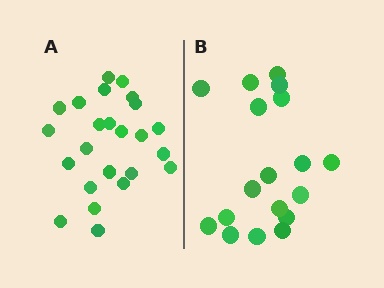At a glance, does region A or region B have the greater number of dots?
Region A (the left region) has more dots.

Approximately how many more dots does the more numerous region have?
Region A has about 6 more dots than region B.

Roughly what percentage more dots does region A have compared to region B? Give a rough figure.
About 35% more.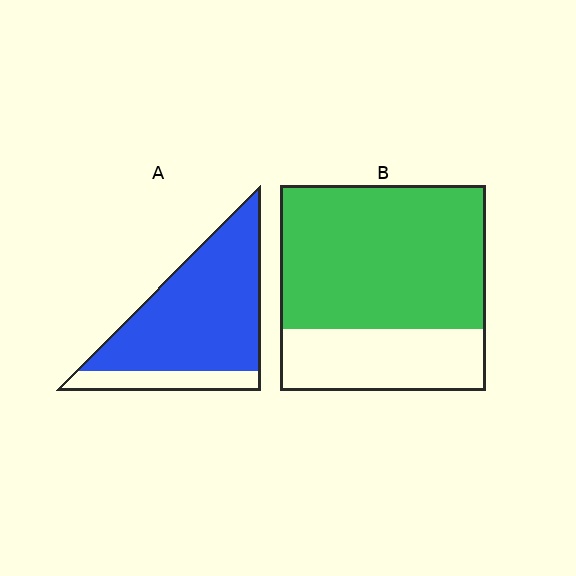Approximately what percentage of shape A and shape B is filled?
A is approximately 80% and B is approximately 70%.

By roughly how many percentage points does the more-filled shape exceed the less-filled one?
By roughly 10 percentage points (A over B).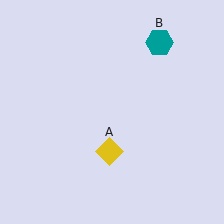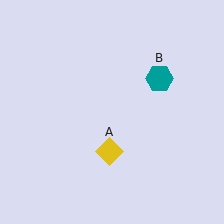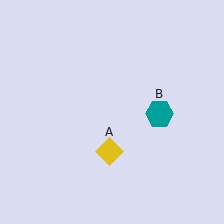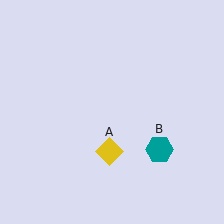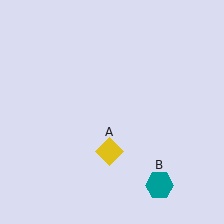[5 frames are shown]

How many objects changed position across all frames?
1 object changed position: teal hexagon (object B).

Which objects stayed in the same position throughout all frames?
Yellow diamond (object A) remained stationary.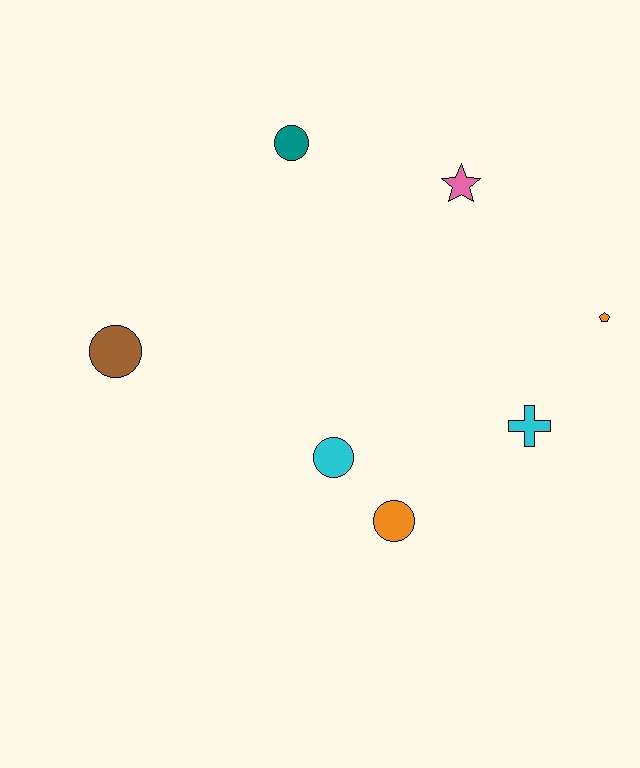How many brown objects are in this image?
There is 1 brown object.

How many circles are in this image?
There are 4 circles.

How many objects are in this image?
There are 7 objects.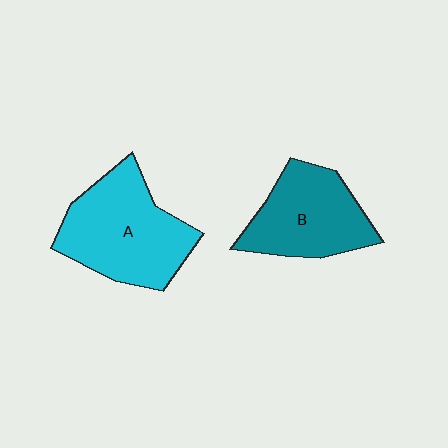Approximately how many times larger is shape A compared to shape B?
Approximately 1.2 times.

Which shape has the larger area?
Shape A (cyan).